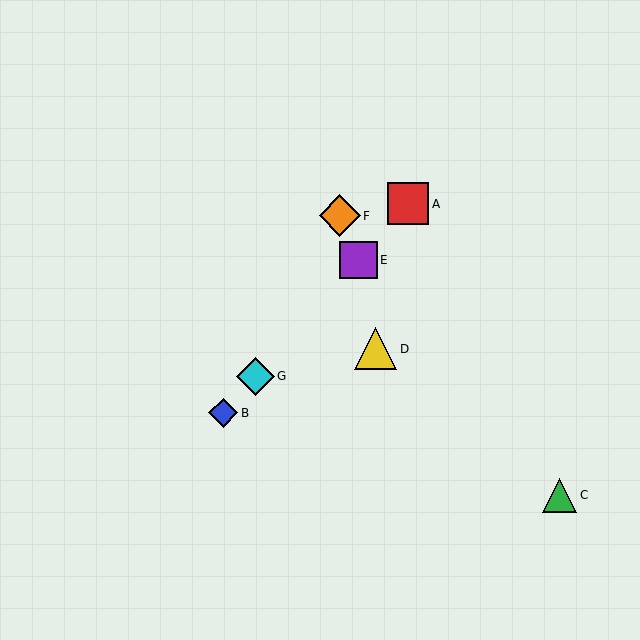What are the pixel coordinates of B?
Object B is at (223, 413).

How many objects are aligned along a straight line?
4 objects (A, B, E, G) are aligned along a straight line.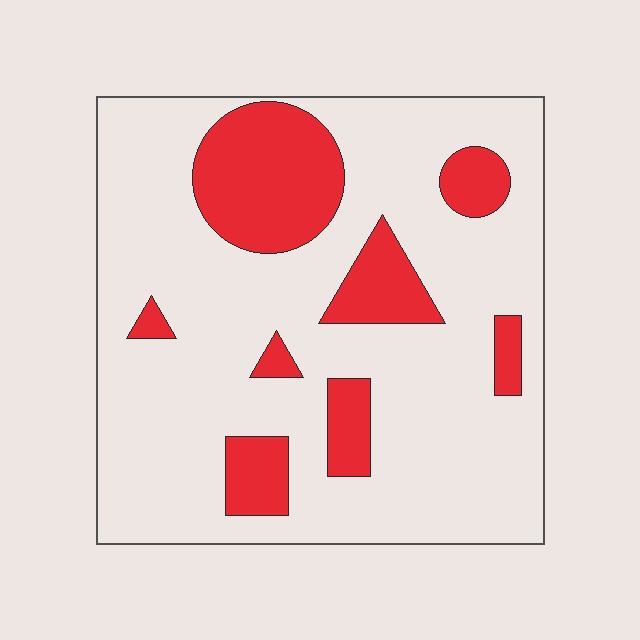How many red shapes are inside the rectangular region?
8.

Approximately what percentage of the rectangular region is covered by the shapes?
Approximately 20%.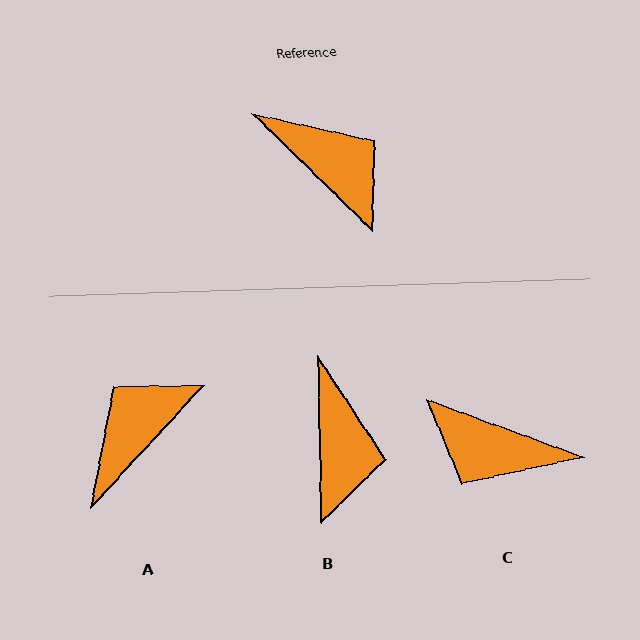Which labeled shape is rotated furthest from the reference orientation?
C, about 155 degrees away.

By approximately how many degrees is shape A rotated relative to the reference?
Approximately 92 degrees counter-clockwise.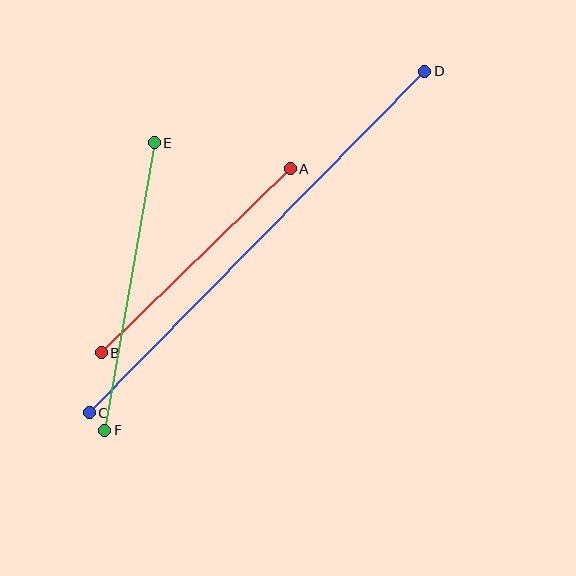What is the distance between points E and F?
The distance is approximately 291 pixels.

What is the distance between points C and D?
The distance is approximately 479 pixels.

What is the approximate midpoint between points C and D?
The midpoint is at approximately (257, 242) pixels.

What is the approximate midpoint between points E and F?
The midpoint is at approximately (129, 287) pixels.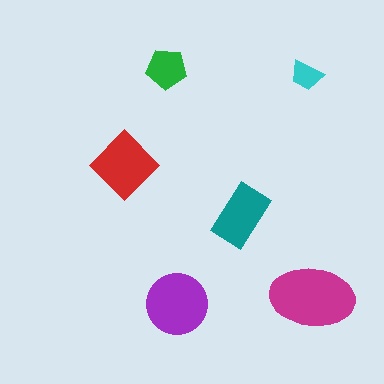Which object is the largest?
The magenta ellipse.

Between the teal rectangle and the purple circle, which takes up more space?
The purple circle.